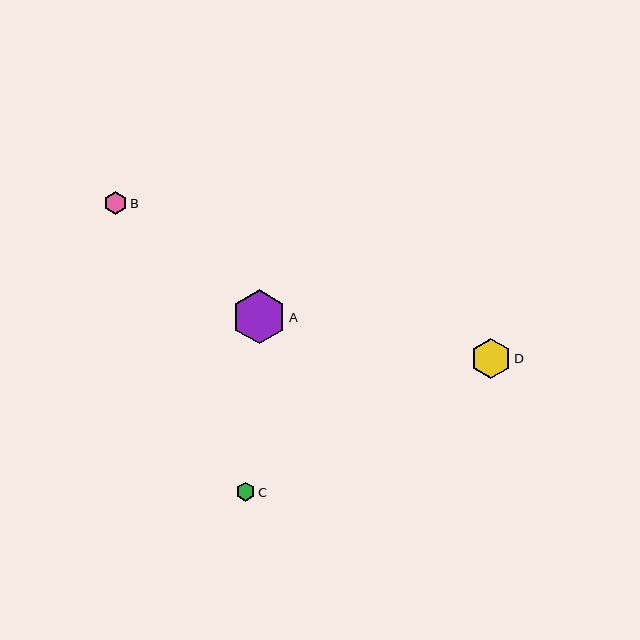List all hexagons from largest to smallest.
From largest to smallest: A, D, B, C.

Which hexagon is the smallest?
Hexagon C is the smallest with a size of approximately 19 pixels.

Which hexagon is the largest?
Hexagon A is the largest with a size of approximately 54 pixels.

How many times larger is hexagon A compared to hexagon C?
Hexagon A is approximately 2.9 times the size of hexagon C.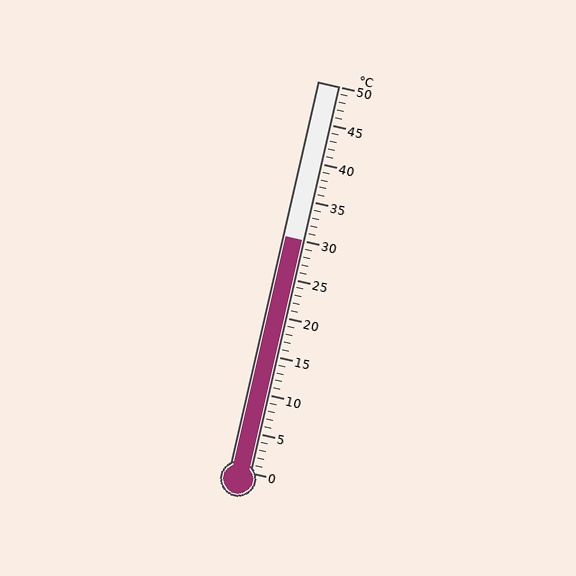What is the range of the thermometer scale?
The thermometer scale ranges from 0°C to 50°C.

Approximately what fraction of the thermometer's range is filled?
The thermometer is filled to approximately 60% of its range.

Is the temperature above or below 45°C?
The temperature is below 45°C.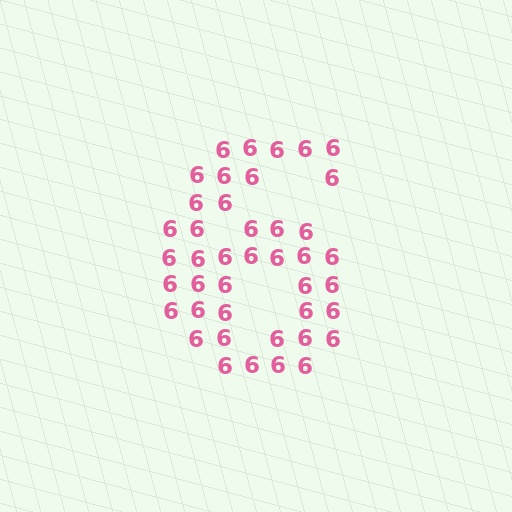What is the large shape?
The large shape is the digit 6.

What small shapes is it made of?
It is made of small digit 6's.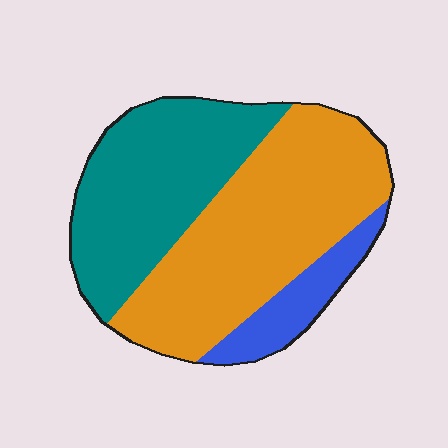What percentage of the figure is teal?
Teal takes up between a third and a half of the figure.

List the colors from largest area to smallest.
From largest to smallest: orange, teal, blue.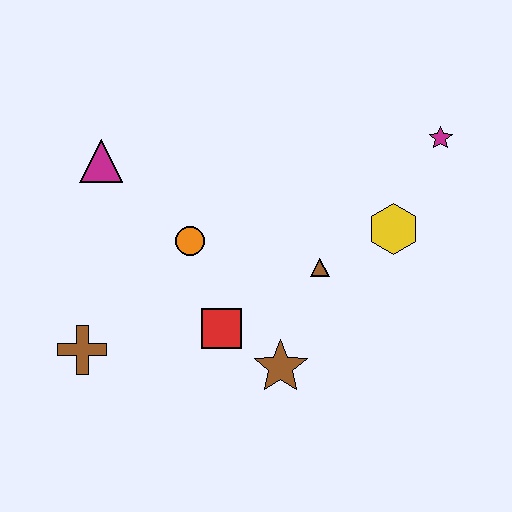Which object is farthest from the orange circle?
The magenta star is farthest from the orange circle.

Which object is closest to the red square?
The brown star is closest to the red square.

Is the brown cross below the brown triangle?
Yes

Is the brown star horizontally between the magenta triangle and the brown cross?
No